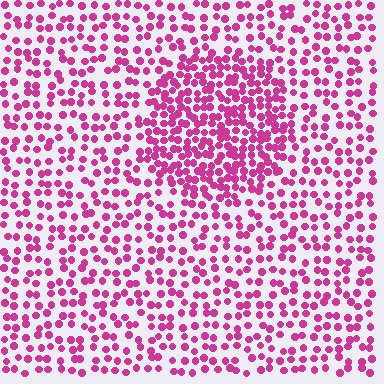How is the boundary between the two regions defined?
The boundary is defined by a change in element density (approximately 1.9x ratio). All elements are the same color, size, and shape.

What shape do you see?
I see a circle.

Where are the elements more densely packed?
The elements are more densely packed inside the circle boundary.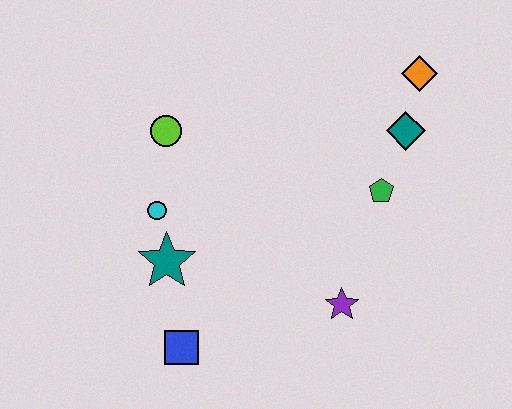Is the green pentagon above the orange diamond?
No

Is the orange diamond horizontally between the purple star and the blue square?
No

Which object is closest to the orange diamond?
The teal diamond is closest to the orange diamond.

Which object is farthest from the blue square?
The orange diamond is farthest from the blue square.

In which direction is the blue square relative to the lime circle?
The blue square is below the lime circle.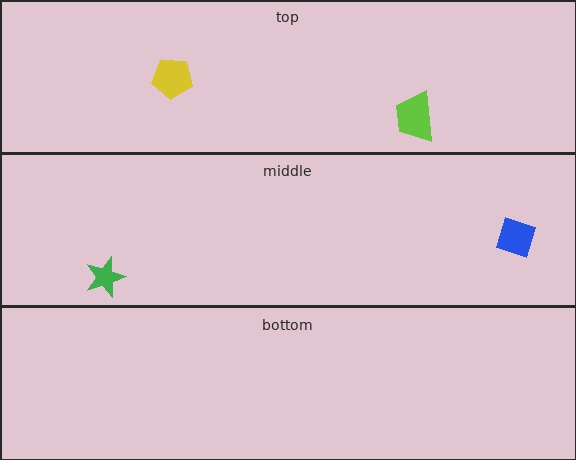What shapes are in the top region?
The lime trapezoid, the yellow pentagon.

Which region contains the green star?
The middle region.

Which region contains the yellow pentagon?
The top region.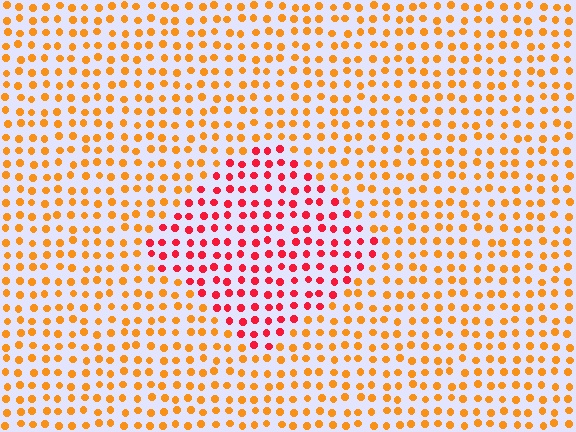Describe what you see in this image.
The image is filled with small orange elements in a uniform arrangement. A diamond-shaped region is visible where the elements are tinted to a slightly different hue, forming a subtle color boundary.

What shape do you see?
I see a diamond.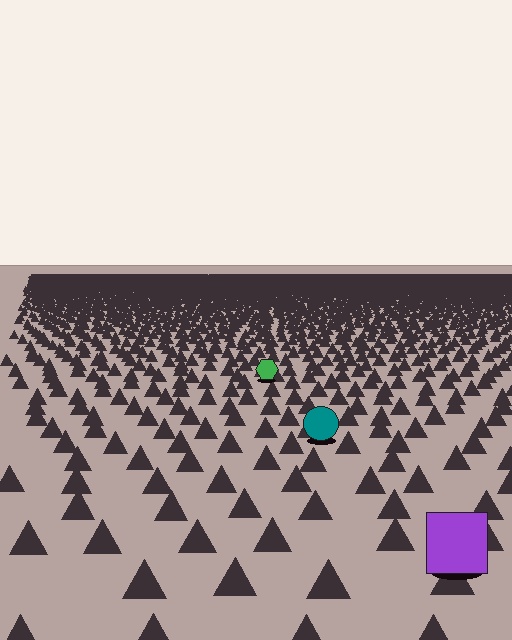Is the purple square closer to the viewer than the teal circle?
Yes. The purple square is closer — you can tell from the texture gradient: the ground texture is coarser near it.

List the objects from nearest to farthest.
From nearest to farthest: the purple square, the teal circle, the green hexagon.